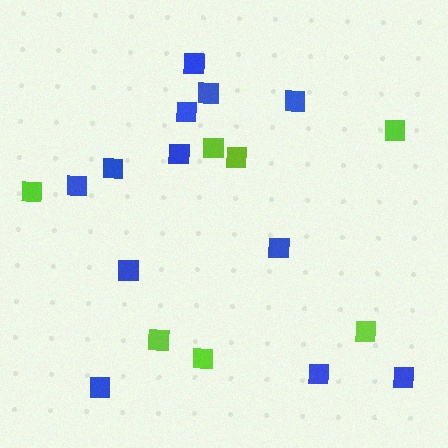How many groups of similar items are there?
There are 2 groups: one group of lime squares (7) and one group of blue squares (12).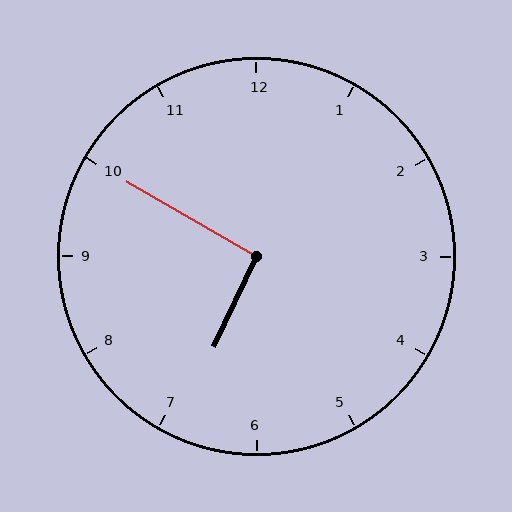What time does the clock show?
6:50.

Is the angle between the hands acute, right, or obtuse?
It is right.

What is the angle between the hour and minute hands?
Approximately 95 degrees.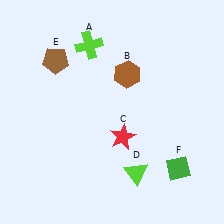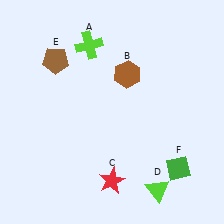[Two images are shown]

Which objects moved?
The objects that moved are: the red star (C), the lime triangle (D).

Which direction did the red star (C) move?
The red star (C) moved down.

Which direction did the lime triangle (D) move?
The lime triangle (D) moved right.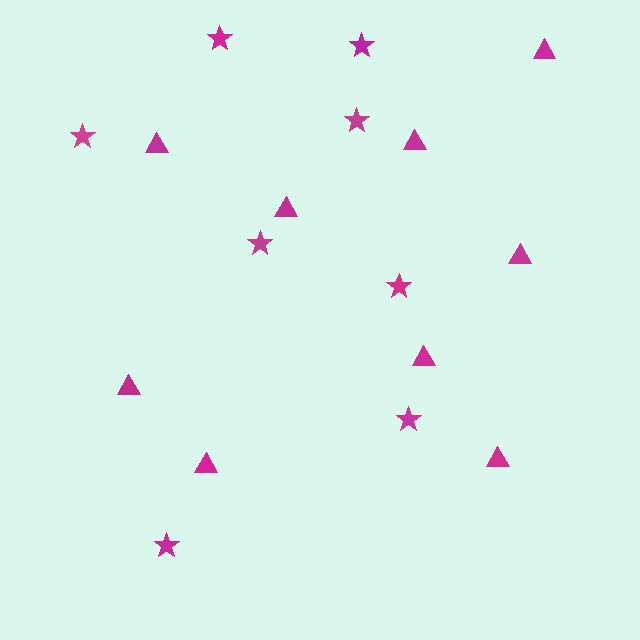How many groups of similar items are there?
There are 2 groups: one group of stars (8) and one group of triangles (9).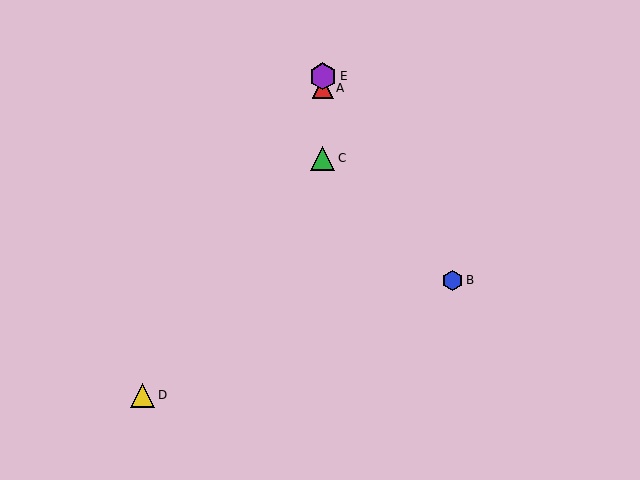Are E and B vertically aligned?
No, E is at x≈323 and B is at x≈452.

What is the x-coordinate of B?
Object B is at x≈452.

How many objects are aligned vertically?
3 objects (A, C, E) are aligned vertically.